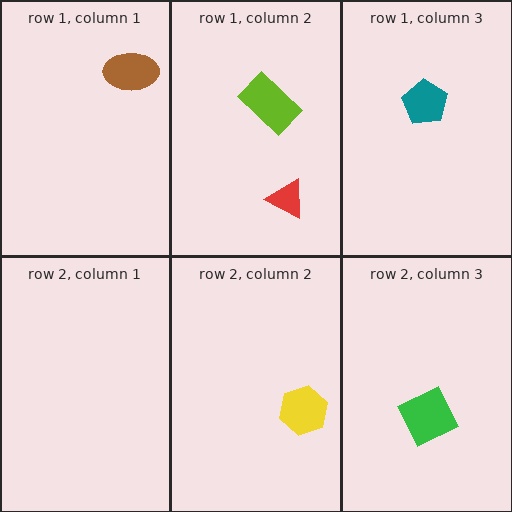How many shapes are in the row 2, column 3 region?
1.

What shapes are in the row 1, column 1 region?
The brown ellipse.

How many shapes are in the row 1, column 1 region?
1.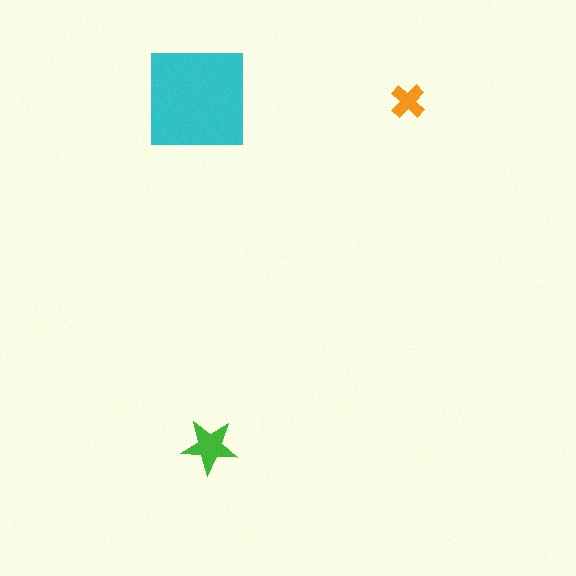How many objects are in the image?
There are 3 objects in the image.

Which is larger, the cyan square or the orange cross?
The cyan square.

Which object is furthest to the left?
The cyan square is leftmost.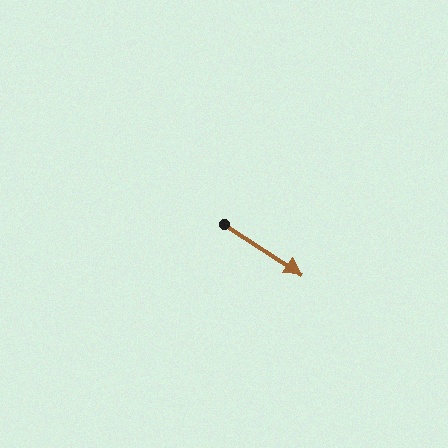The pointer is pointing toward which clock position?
Roughly 4 o'clock.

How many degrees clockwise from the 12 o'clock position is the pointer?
Approximately 123 degrees.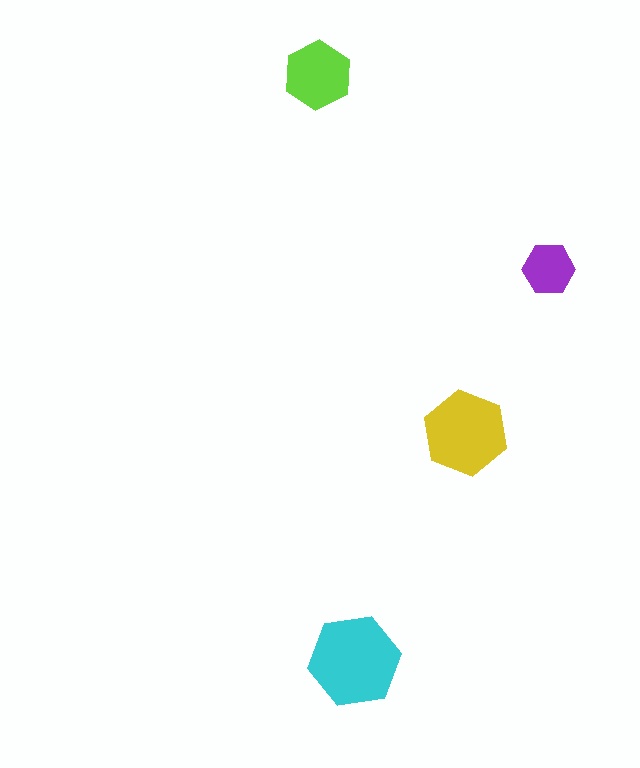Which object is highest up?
The lime hexagon is topmost.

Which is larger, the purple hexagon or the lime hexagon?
The lime one.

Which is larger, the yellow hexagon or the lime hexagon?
The yellow one.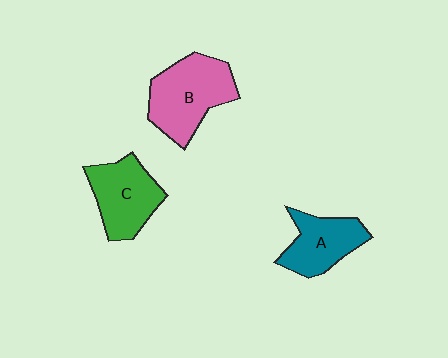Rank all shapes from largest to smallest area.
From largest to smallest: B (pink), C (green), A (teal).